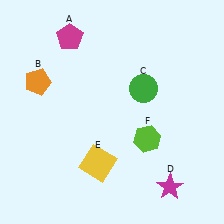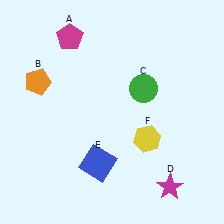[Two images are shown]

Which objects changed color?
E changed from yellow to blue. F changed from lime to yellow.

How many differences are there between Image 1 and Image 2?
There are 2 differences between the two images.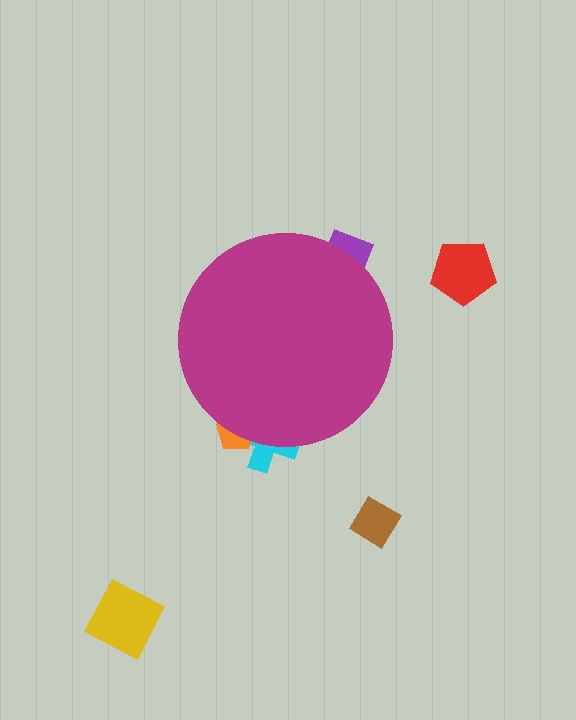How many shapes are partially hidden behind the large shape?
3 shapes are partially hidden.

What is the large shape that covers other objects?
A magenta circle.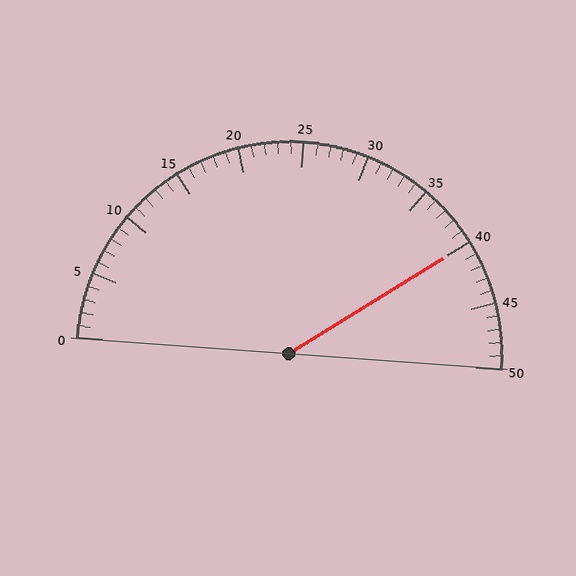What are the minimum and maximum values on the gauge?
The gauge ranges from 0 to 50.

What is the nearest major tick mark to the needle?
The nearest major tick mark is 40.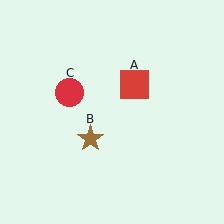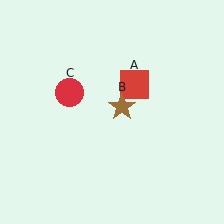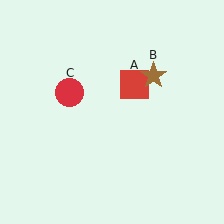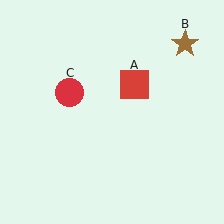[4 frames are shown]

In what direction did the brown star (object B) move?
The brown star (object B) moved up and to the right.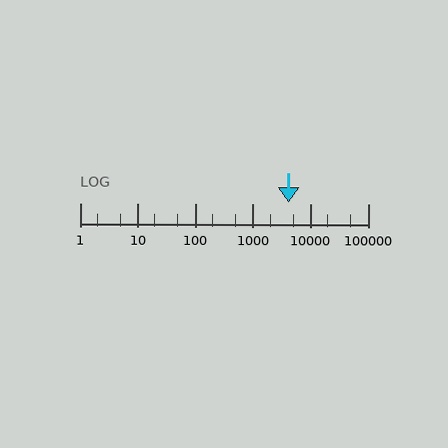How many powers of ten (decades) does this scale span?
The scale spans 5 decades, from 1 to 100000.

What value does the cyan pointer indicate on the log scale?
The pointer indicates approximately 4100.